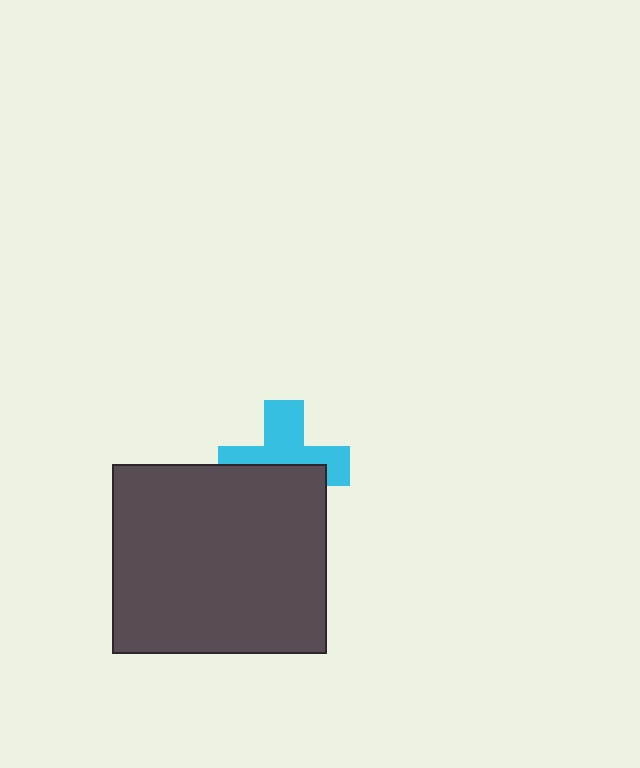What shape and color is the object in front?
The object in front is a dark gray rectangle.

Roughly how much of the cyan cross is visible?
About half of it is visible (roughly 52%).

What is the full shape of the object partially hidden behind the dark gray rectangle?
The partially hidden object is a cyan cross.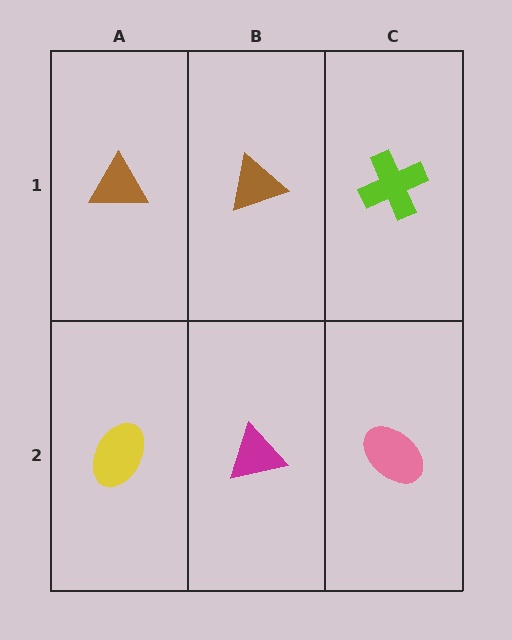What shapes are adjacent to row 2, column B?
A brown triangle (row 1, column B), a yellow ellipse (row 2, column A), a pink ellipse (row 2, column C).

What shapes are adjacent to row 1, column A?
A yellow ellipse (row 2, column A), a brown triangle (row 1, column B).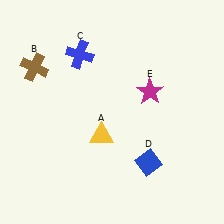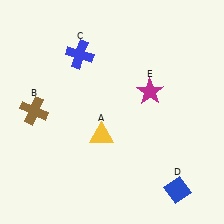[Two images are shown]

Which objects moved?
The objects that moved are: the brown cross (B), the blue diamond (D).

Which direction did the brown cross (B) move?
The brown cross (B) moved down.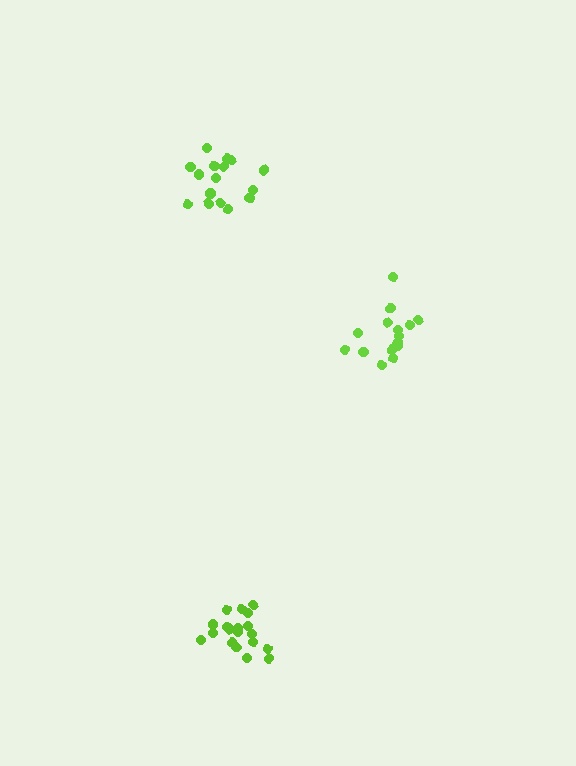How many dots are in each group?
Group 1: 19 dots, Group 2: 16 dots, Group 3: 16 dots (51 total).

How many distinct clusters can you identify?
There are 3 distinct clusters.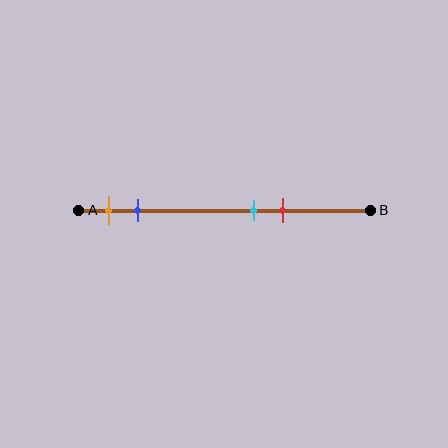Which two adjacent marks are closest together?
The cyan and red marks are the closest adjacent pair.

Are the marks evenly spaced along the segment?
No, the marks are not evenly spaced.